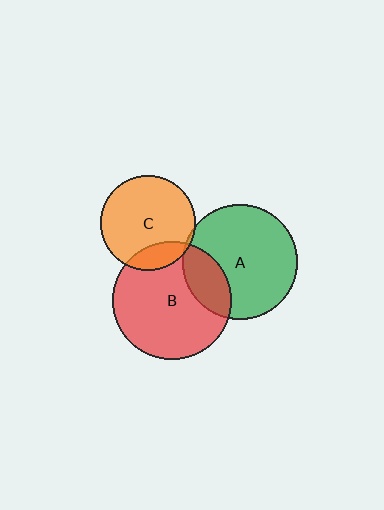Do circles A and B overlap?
Yes.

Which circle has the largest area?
Circle B (red).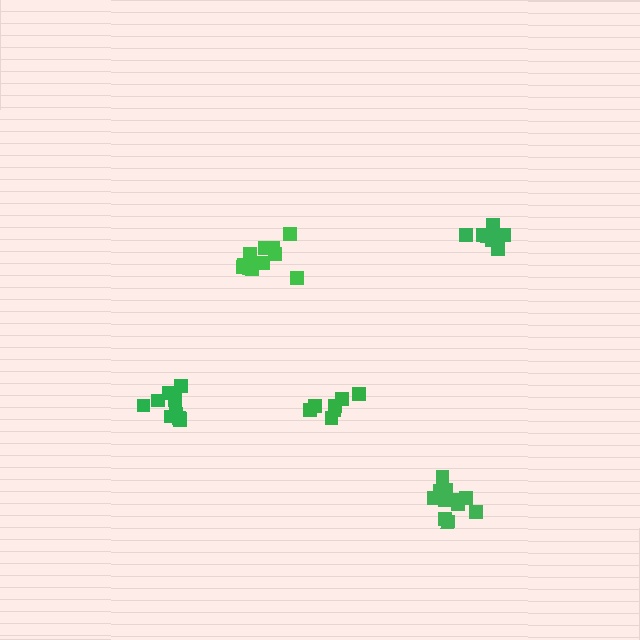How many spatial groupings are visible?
There are 5 spatial groupings.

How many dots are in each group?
Group 1: 10 dots, Group 2: 9 dots, Group 3: 12 dots, Group 4: 7 dots, Group 5: 11 dots (49 total).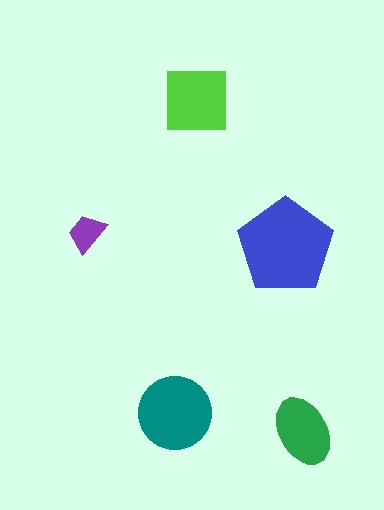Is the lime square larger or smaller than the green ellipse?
Larger.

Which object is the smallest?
The purple trapezoid.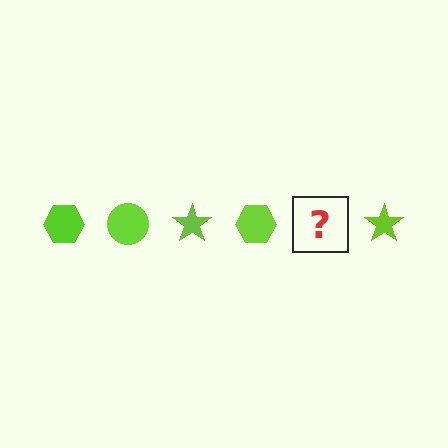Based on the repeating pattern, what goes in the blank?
The blank should be a lime circle.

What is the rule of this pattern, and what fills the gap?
The rule is that the pattern cycles through hexagon, circle, star shapes in lime. The gap should be filled with a lime circle.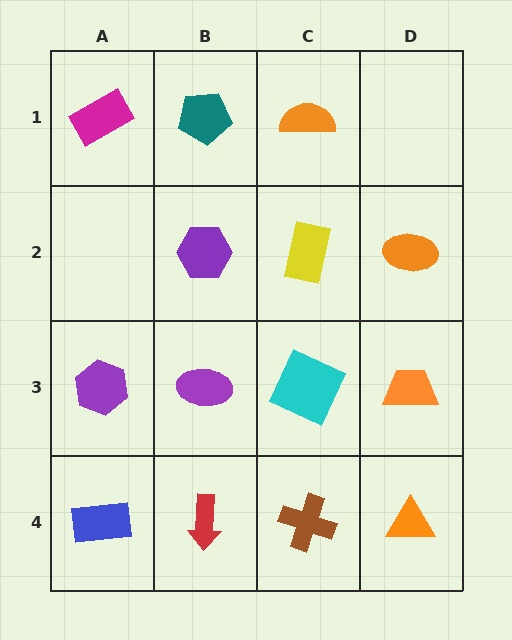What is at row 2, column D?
An orange ellipse.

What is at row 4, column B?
A red arrow.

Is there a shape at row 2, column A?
No, that cell is empty.